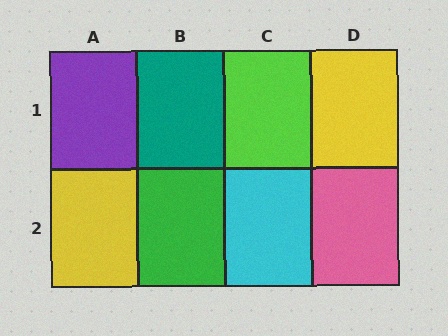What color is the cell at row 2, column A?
Yellow.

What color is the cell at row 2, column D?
Pink.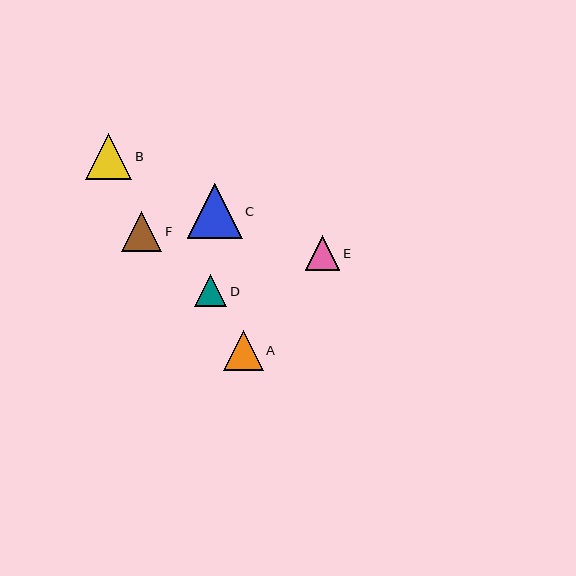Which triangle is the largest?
Triangle C is the largest with a size of approximately 55 pixels.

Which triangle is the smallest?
Triangle D is the smallest with a size of approximately 32 pixels.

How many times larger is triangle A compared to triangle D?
Triangle A is approximately 1.2 times the size of triangle D.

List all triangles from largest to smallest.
From largest to smallest: C, B, F, A, E, D.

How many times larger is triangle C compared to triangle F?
Triangle C is approximately 1.4 times the size of triangle F.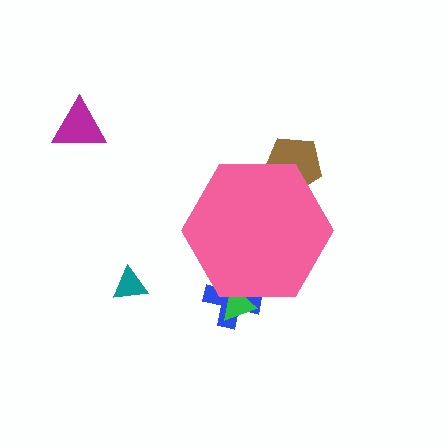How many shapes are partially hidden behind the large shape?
3 shapes are partially hidden.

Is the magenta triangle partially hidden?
No, the magenta triangle is fully visible.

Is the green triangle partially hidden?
Yes, the green triangle is partially hidden behind the pink hexagon.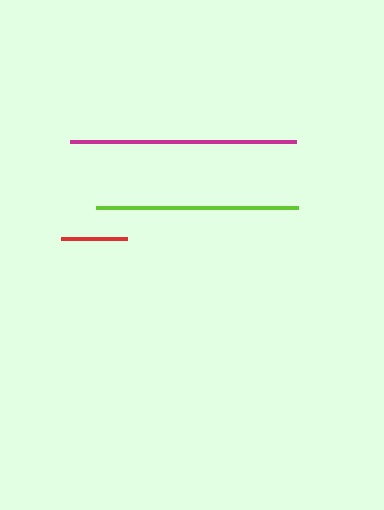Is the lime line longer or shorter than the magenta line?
The magenta line is longer than the lime line.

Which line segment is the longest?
The magenta line is the longest at approximately 226 pixels.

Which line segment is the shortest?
The red line is the shortest at approximately 67 pixels.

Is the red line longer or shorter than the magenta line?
The magenta line is longer than the red line.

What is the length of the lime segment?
The lime segment is approximately 202 pixels long.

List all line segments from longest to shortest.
From longest to shortest: magenta, lime, red.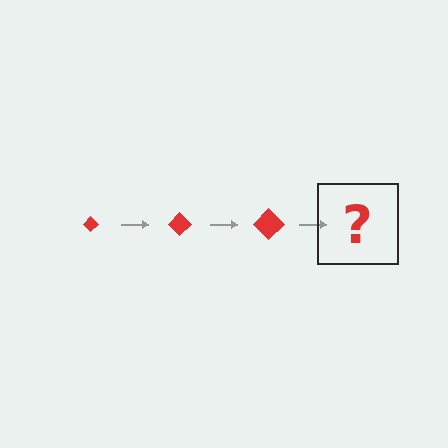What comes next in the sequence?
The next element should be a red diamond, larger than the previous one.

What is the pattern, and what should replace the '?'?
The pattern is that the diamond gets progressively larger each step. The '?' should be a red diamond, larger than the previous one.